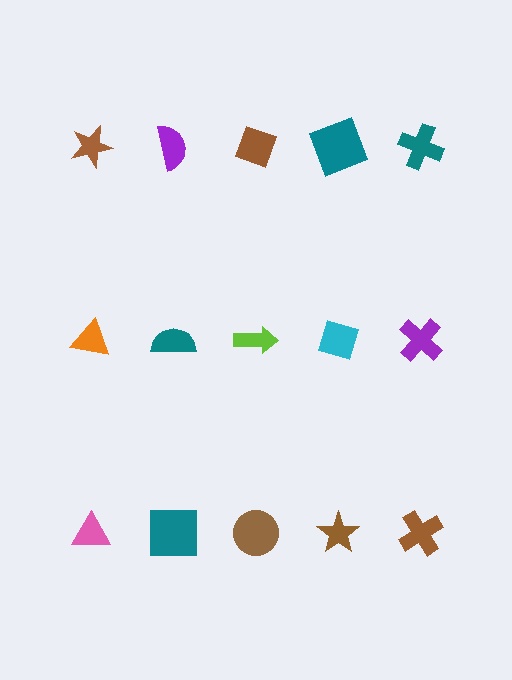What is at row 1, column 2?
A purple semicircle.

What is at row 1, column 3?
A brown diamond.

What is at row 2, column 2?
A teal semicircle.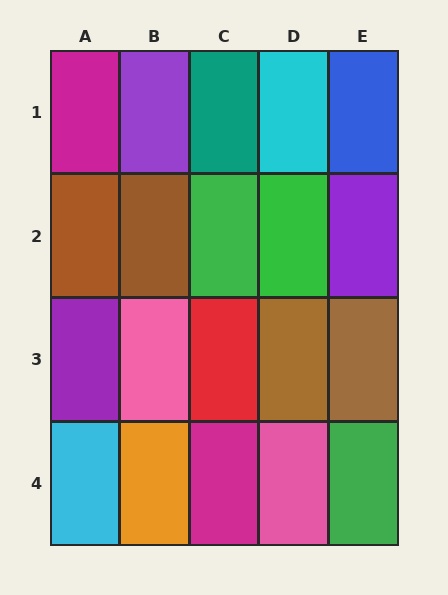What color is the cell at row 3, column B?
Pink.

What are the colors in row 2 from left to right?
Brown, brown, green, green, purple.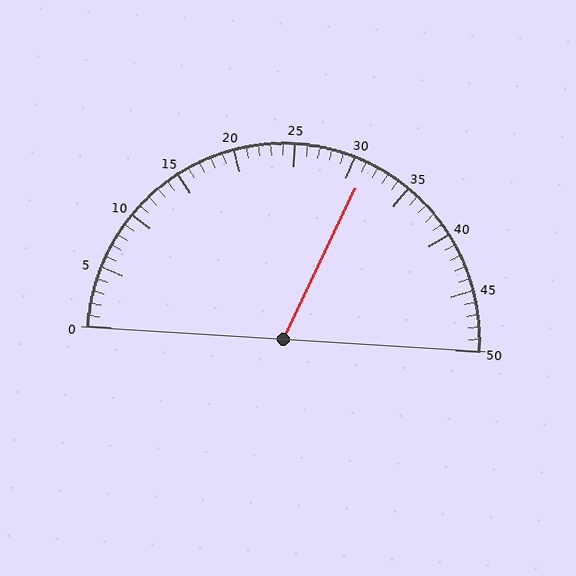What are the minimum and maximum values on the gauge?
The gauge ranges from 0 to 50.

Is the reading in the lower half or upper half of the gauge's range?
The reading is in the upper half of the range (0 to 50).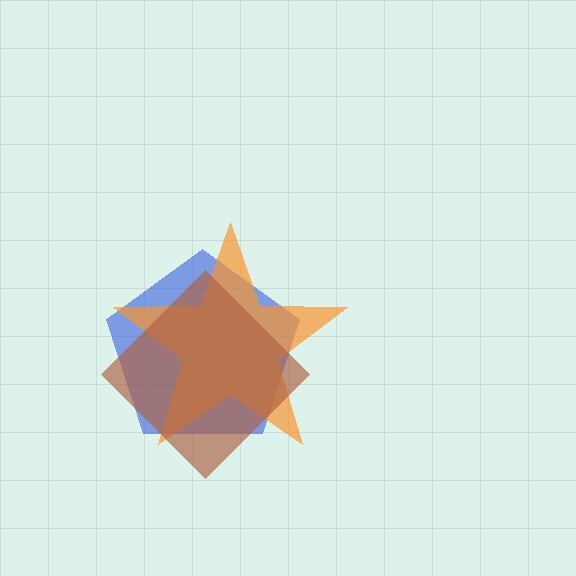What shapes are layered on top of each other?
The layered shapes are: a blue pentagon, an orange star, a brown diamond.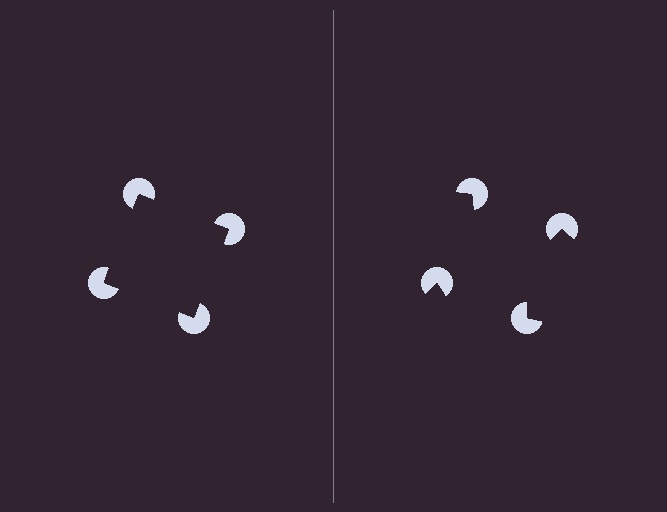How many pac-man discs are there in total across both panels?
8 — 4 on each side.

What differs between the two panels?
The pac-man discs are positioned identically on both sides; only the wedge orientations differ. On the left they align to a square; on the right they are misaligned.